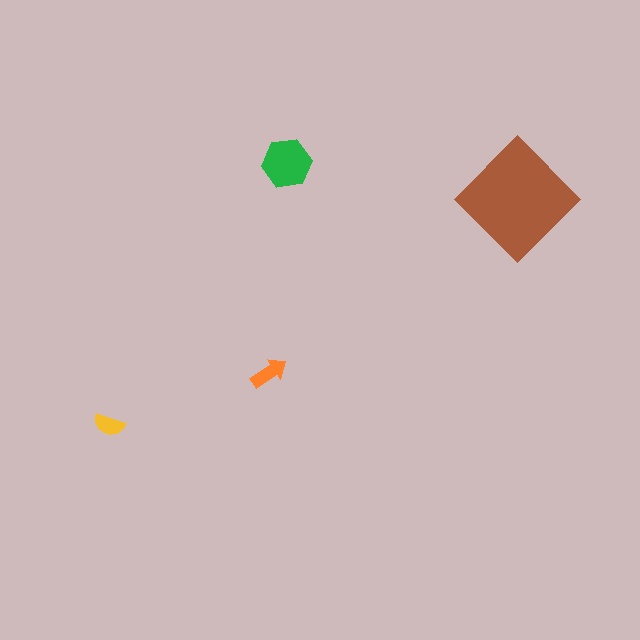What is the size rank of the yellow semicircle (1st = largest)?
4th.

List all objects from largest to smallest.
The brown diamond, the green hexagon, the orange arrow, the yellow semicircle.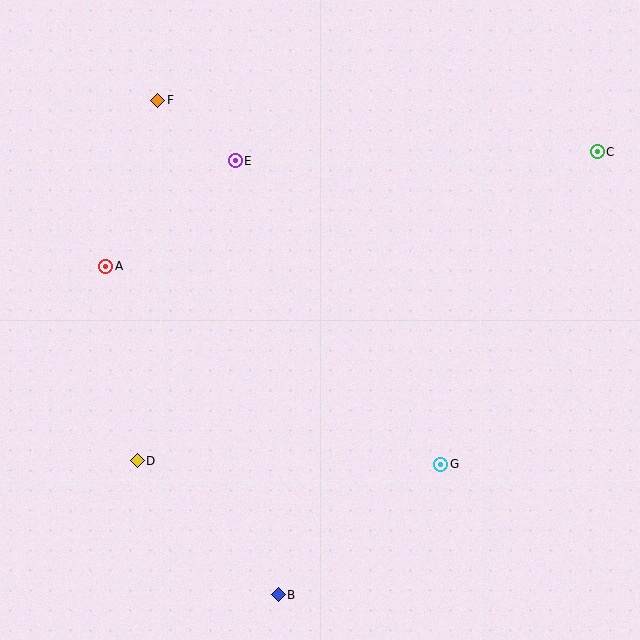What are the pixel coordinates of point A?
Point A is at (106, 266).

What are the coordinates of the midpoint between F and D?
The midpoint between F and D is at (148, 281).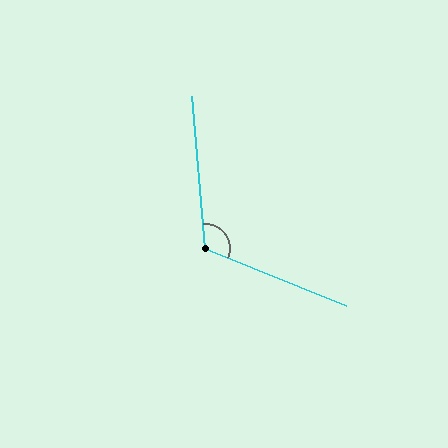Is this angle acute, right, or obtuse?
It is obtuse.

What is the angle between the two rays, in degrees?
Approximately 117 degrees.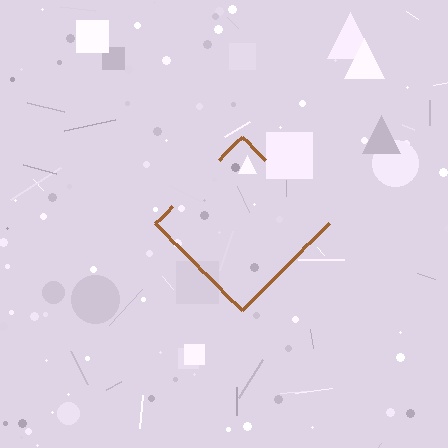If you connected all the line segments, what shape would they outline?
They would outline a diamond.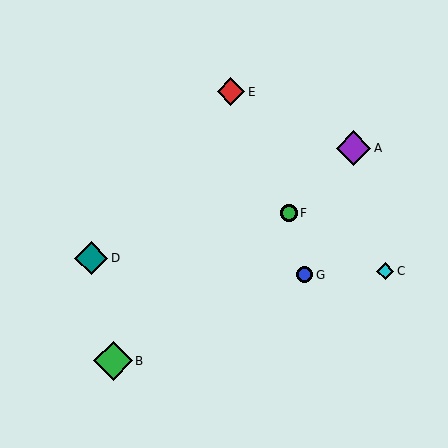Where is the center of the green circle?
The center of the green circle is at (289, 213).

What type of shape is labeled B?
Shape B is a green diamond.